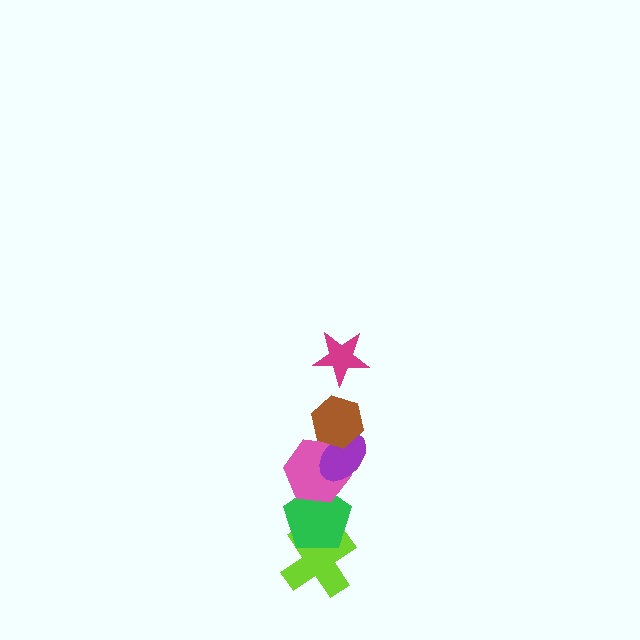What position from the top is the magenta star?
The magenta star is 1st from the top.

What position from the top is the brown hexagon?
The brown hexagon is 2nd from the top.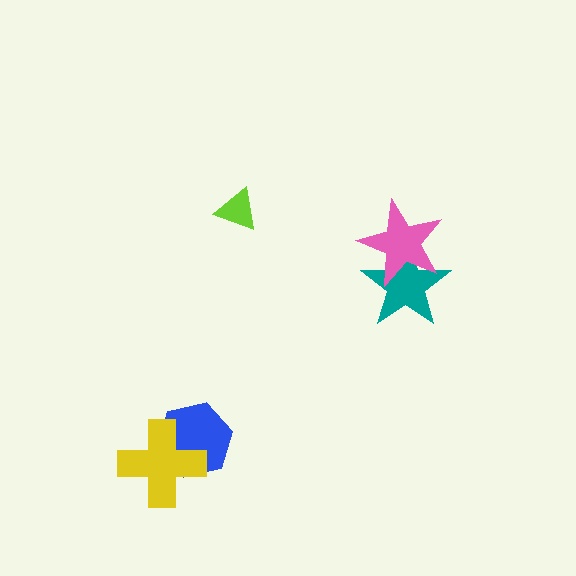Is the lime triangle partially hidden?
No, no other shape covers it.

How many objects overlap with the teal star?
1 object overlaps with the teal star.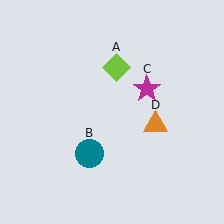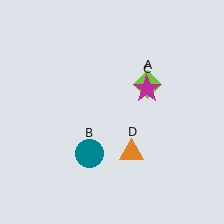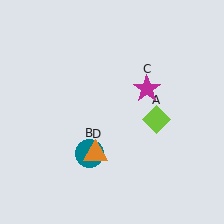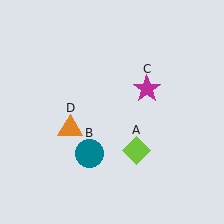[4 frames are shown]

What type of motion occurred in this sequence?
The lime diamond (object A), orange triangle (object D) rotated clockwise around the center of the scene.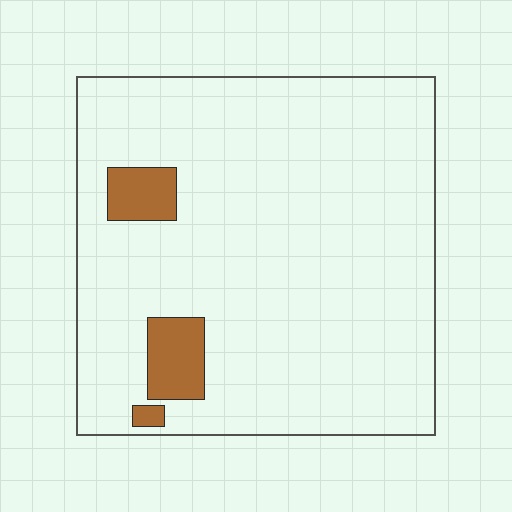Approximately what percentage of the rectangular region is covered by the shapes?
Approximately 5%.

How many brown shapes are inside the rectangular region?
3.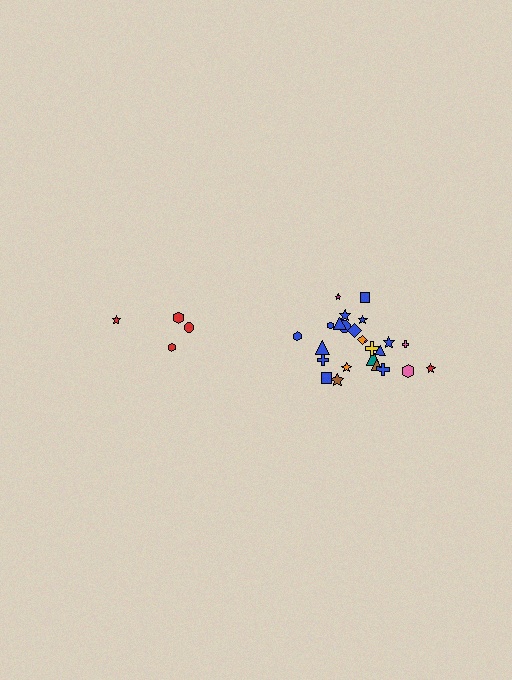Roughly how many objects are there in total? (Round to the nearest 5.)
Roughly 30 objects in total.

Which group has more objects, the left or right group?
The right group.